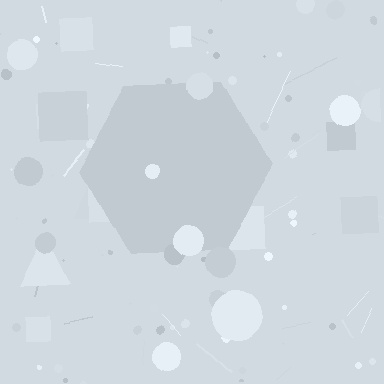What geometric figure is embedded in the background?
A hexagon is embedded in the background.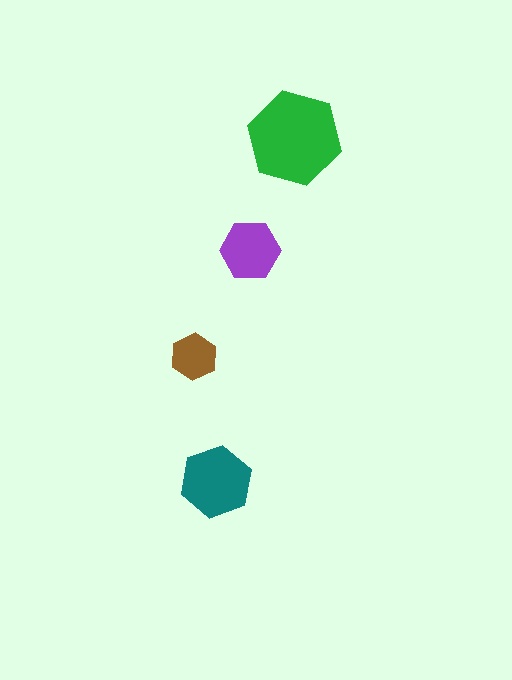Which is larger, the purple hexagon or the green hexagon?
The green one.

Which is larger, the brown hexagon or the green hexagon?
The green one.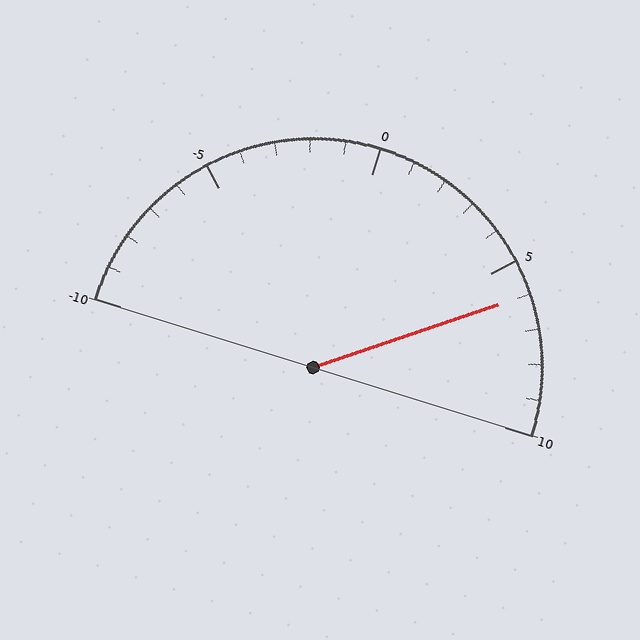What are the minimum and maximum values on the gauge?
The gauge ranges from -10 to 10.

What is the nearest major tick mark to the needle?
The nearest major tick mark is 5.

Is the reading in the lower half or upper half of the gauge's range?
The reading is in the upper half of the range (-10 to 10).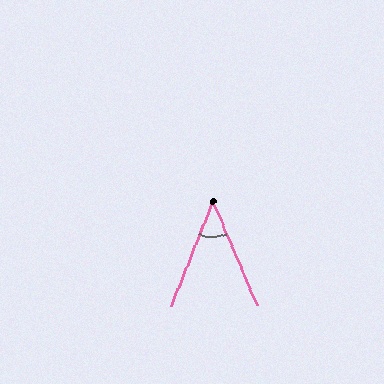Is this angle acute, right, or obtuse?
It is acute.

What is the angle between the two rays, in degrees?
Approximately 45 degrees.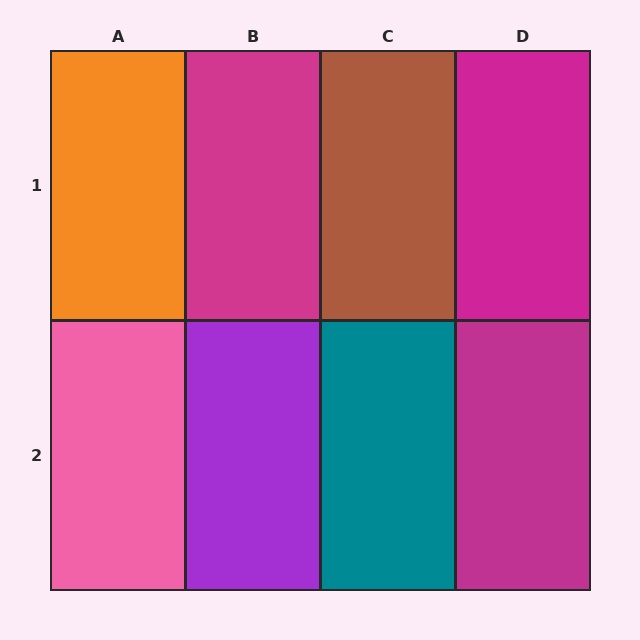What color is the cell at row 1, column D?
Magenta.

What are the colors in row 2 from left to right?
Pink, purple, teal, magenta.